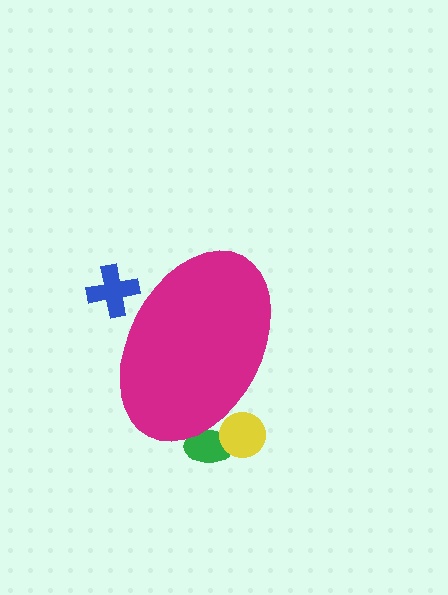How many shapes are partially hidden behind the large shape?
3 shapes are partially hidden.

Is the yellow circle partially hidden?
Yes, the yellow circle is partially hidden behind the magenta ellipse.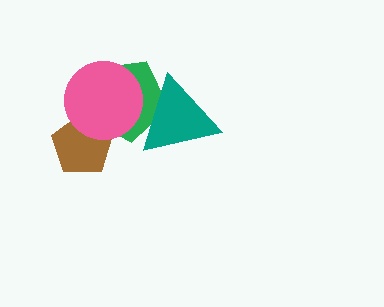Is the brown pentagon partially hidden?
Yes, it is partially covered by another shape.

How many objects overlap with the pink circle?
3 objects overlap with the pink circle.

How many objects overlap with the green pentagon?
3 objects overlap with the green pentagon.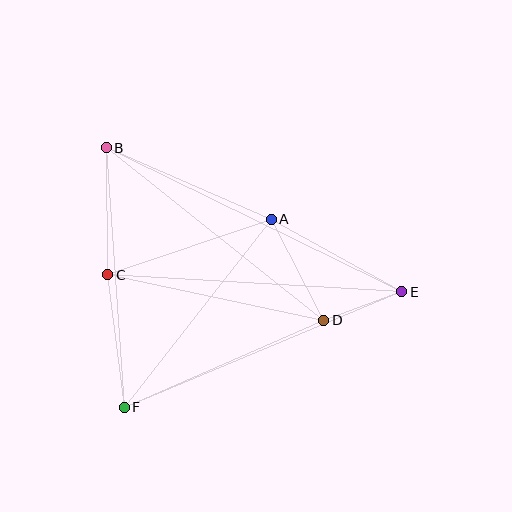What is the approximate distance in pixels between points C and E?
The distance between C and E is approximately 294 pixels.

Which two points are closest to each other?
Points D and E are closest to each other.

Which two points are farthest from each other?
Points B and E are farthest from each other.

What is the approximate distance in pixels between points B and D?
The distance between B and D is approximately 278 pixels.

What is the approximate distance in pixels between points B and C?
The distance between B and C is approximately 127 pixels.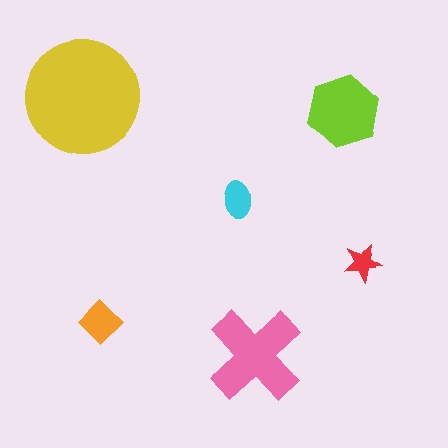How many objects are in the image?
There are 6 objects in the image.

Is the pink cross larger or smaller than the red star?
Larger.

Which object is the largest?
The yellow circle.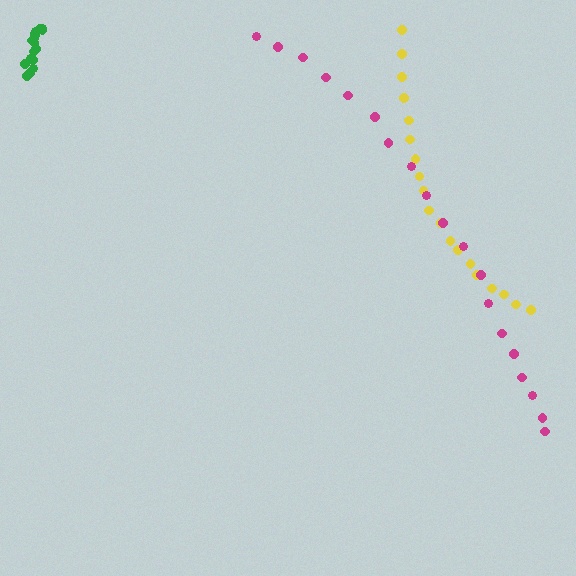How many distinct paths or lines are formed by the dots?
There are 3 distinct paths.